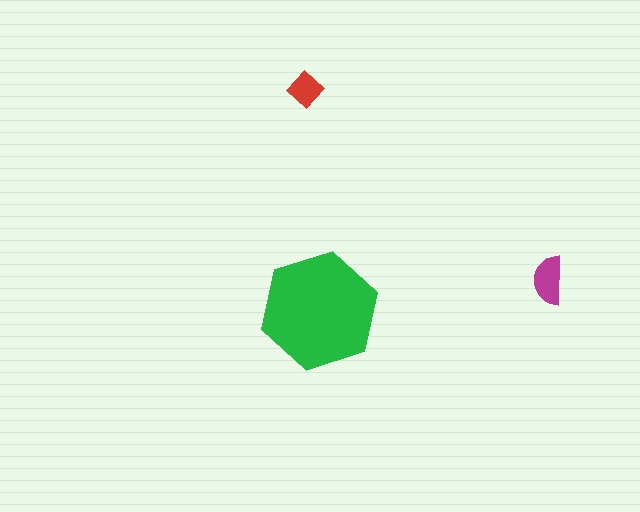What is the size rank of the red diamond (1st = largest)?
3rd.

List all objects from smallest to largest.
The red diamond, the magenta semicircle, the green hexagon.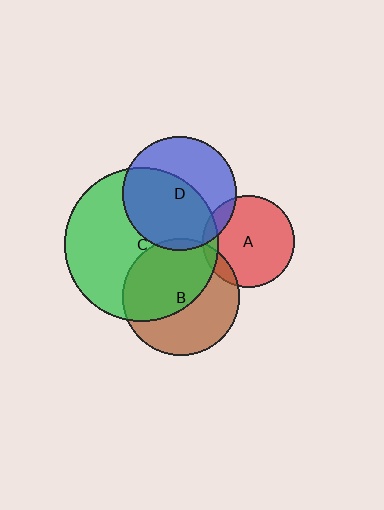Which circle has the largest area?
Circle C (green).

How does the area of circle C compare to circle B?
Approximately 1.7 times.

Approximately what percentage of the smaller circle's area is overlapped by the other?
Approximately 55%.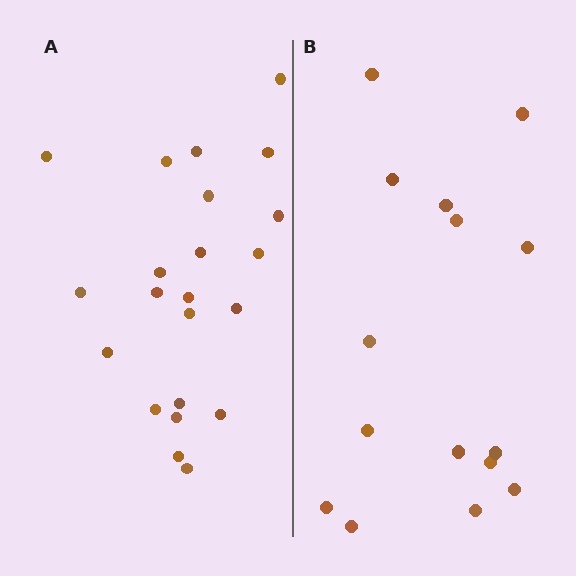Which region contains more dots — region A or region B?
Region A (the left region) has more dots.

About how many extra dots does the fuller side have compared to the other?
Region A has roughly 8 or so more dots than region B.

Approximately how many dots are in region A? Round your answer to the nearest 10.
About 20 dots. (The exact count is 22, which rounds to 20.)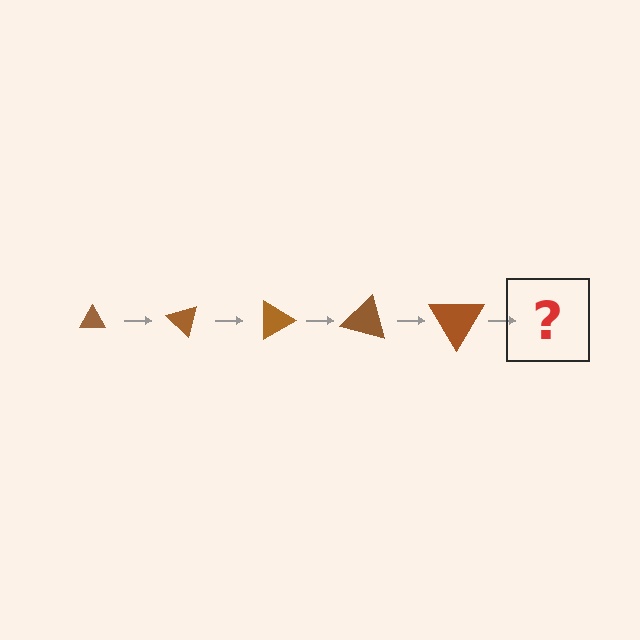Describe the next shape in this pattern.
It should be a triangle, larger than the previous one and rotated 225 degrees from the start.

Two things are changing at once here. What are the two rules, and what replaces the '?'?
The two rules are that the triangle grows larger each step and it rotates 45 degrees each step. The '?' should be a triangle, larger than the previous one and rotated 225 degrees from the start.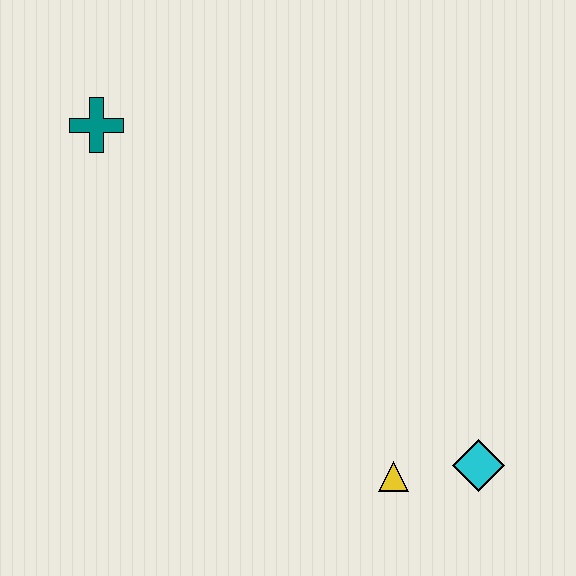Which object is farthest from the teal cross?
The cyan diamond is farthest from the teal cross.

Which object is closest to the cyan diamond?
The yellow triangle is closest to the cyan diamond.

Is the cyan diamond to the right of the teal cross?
Yes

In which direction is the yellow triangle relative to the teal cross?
The yellow triangle is below the teal cross.